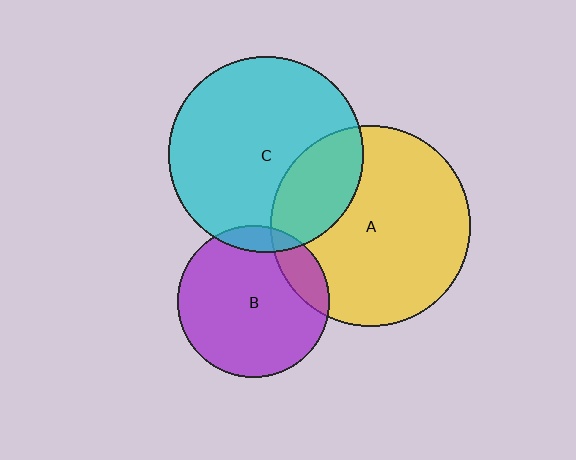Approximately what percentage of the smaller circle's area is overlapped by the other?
Approximately 25%.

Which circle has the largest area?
Circle A (yellow).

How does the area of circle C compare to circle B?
Approximately 1.7 times.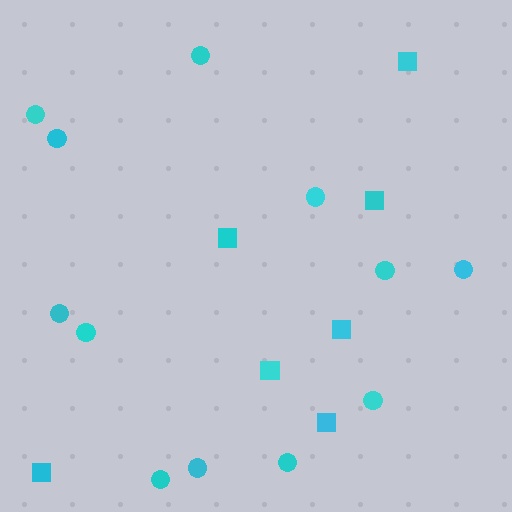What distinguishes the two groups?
There are 2 groups: one group of squares (7) and one group of circles (12).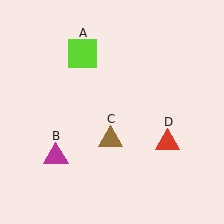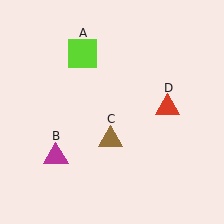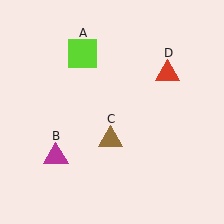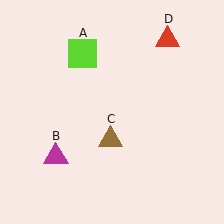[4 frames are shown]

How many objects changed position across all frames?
1 object changed position: red triangle (object D).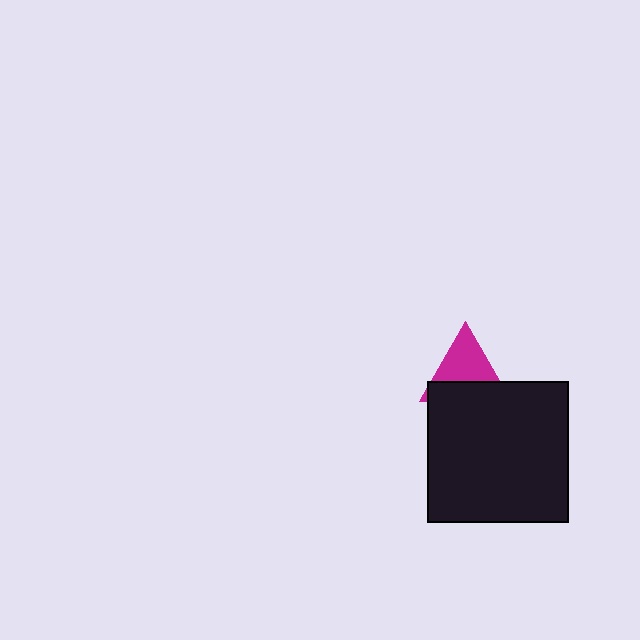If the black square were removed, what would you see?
You would see the complete magenta triangle.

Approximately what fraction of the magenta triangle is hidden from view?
Roughly 42% of the magenta triangle is hidden behind the black square.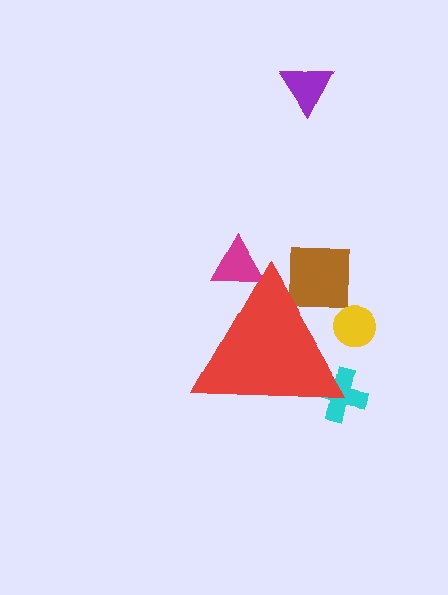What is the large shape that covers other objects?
A red triangle.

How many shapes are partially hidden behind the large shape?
4 shapes are partially hidden.